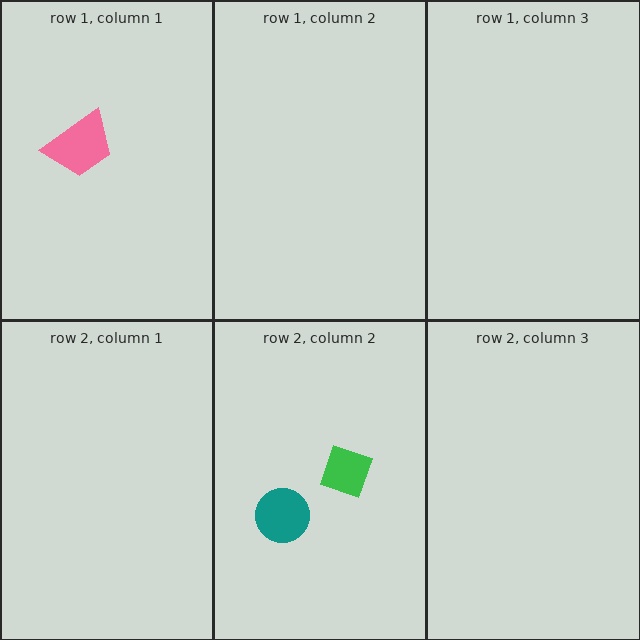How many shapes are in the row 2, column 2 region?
2.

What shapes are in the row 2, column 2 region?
The teal circle, the green diamond.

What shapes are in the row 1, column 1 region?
The pink trapezoid.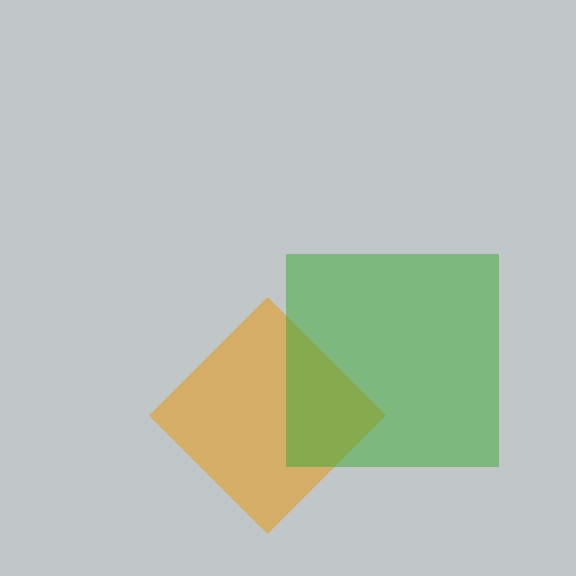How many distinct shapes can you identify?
There are 2 distinct shapes: an orange diamond, a green square.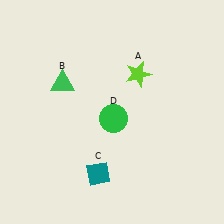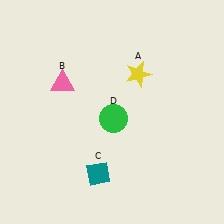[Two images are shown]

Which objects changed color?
A changed from lime to yellow. B changed from green to pink.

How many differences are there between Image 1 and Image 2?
There are 2 differences between the two images.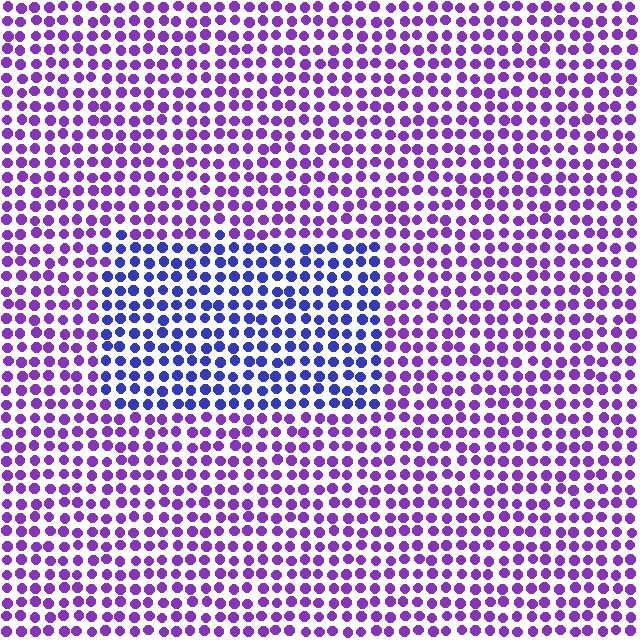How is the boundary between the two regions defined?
The boundary is defined purely by a slight shift in hue (about 40 degrees). Spacing, size, and orientation are identical on both sides.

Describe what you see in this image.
The image is filled with small purple elements in a uniform arrangement. A rectangle-shaped region is visible where the elements are tinted to a slightly different hue, forming a subtle color boundary.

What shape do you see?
I see a rectangle.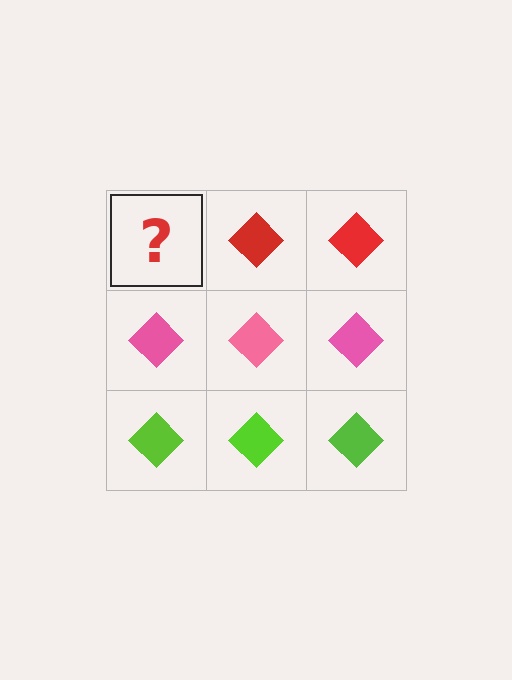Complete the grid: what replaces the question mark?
The question mark should be replaced with a red diamond.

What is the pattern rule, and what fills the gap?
The rule is that each row has a consistent color. The gap should be filled with a red diamond.